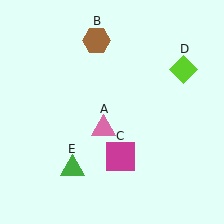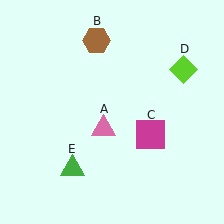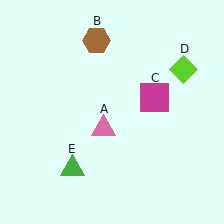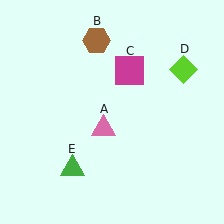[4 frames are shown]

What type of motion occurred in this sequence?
The magenta square (object C) rotated counterclockwise around the center of the scene.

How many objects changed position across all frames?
1 object changed position: magenta square (object C).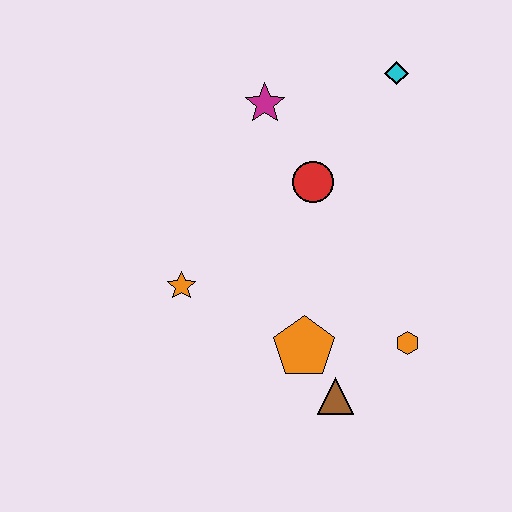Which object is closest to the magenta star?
The red circle is closest to the magenta star.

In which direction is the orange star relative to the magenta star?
The orange star is below the magenta star.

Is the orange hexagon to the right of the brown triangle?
Yes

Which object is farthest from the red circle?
The brown triangle is farthest from the red circle.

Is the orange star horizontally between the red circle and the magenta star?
No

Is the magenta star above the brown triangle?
Yes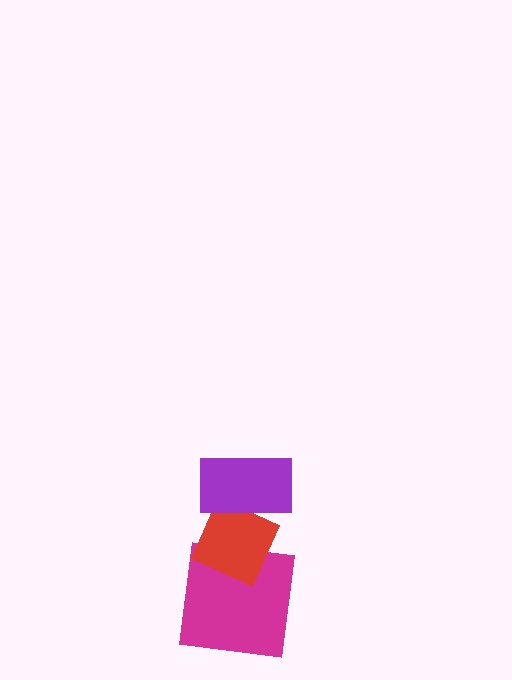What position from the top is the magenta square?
The magenta square is 3rd from the top.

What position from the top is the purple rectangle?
The purple rectangle is 1st from the top.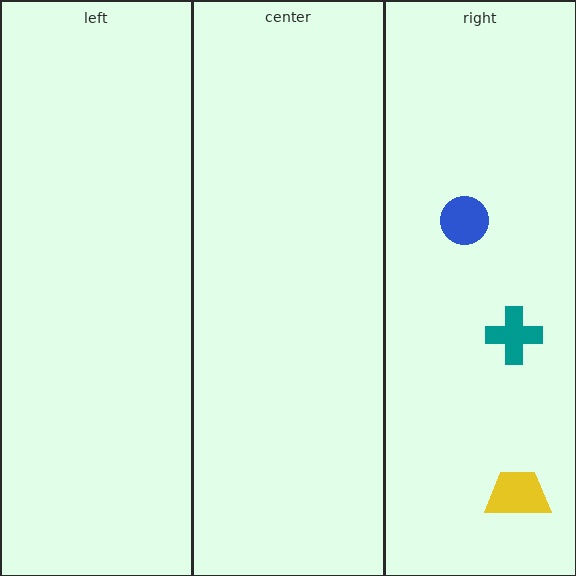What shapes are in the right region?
The teal cross, the blue circle, the yellow trapezoid.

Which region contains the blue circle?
The right region.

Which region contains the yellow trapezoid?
The right region.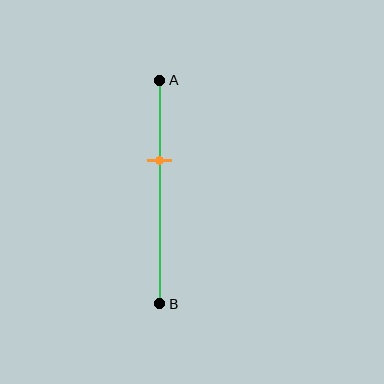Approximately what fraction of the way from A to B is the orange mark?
The orange mark is approximately 35% of the way from A to B.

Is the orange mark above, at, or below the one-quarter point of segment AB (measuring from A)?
The orange mark is below the one-quarter point of segment AB.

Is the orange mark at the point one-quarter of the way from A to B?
No, the mark is at about 35% from A, not at the 25% one-quarter point.